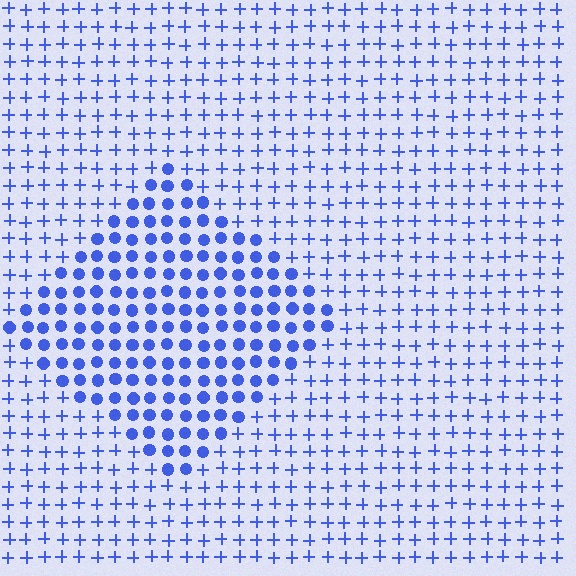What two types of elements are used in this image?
The image uses circles inside the diamond region and plus signs outside it.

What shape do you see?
I see a diamond.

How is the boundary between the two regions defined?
The boundary is defined by a change in element shape: circles inside vs. plus signs outside. All elements share the same color and spacing.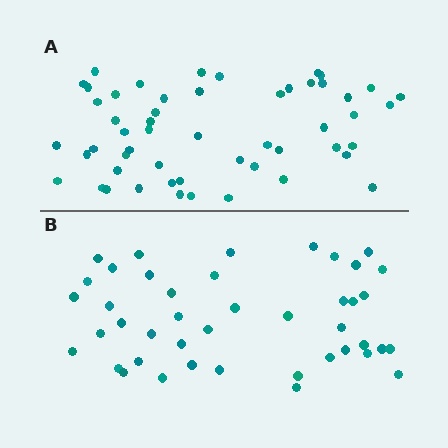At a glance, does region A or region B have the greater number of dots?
Region A (the top region) has more dots.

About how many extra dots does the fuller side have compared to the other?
Region A has roughly 10 or so more dots than region B.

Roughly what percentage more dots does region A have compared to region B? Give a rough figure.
About 25% more.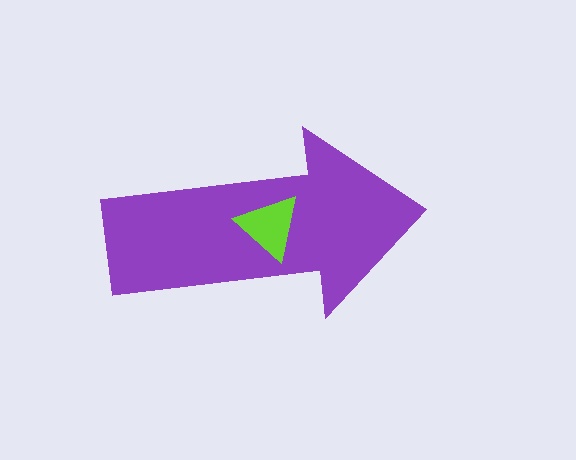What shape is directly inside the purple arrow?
The lime triangle.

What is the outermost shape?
The purple arrow.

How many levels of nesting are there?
2.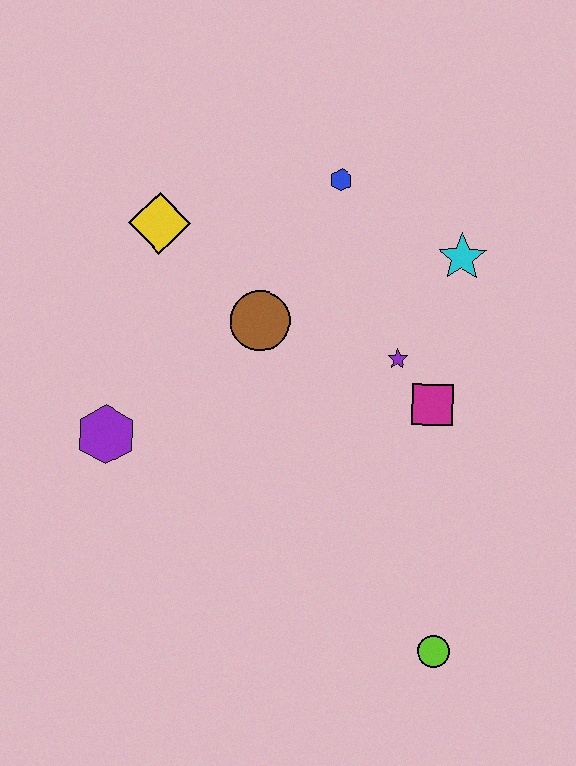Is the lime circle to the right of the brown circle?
Yes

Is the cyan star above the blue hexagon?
No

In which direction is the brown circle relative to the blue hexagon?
The brown circle is below the blue hexagon.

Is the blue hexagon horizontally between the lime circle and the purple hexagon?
Yes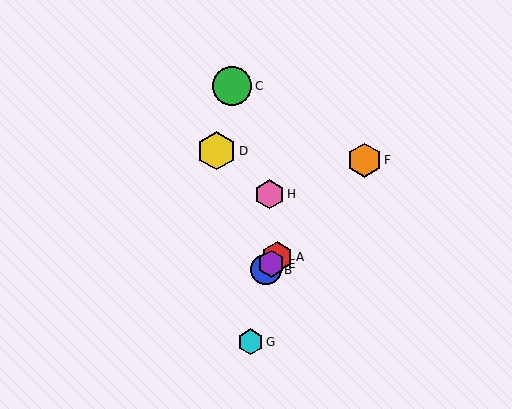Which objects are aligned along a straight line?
Objects A, B, E, F are aligned along a straight line.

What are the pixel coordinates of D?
Object D is at (217, 151).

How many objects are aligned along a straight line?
4 objects (A, B, E, F) are aligned along a straight line.